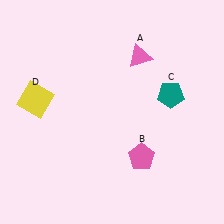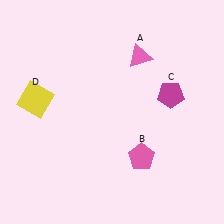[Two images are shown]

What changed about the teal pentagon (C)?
In Image 1, C is teal. In Image 2, it changed to magenta.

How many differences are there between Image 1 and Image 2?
There is 1 difference between the two images.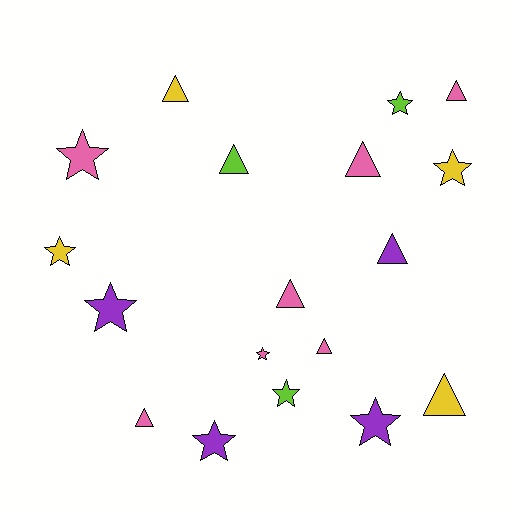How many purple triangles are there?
There is 1 purple triangle.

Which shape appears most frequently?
Triangle, with 9 objects.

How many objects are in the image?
There are 18 objects.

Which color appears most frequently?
Pink, with 7 objects.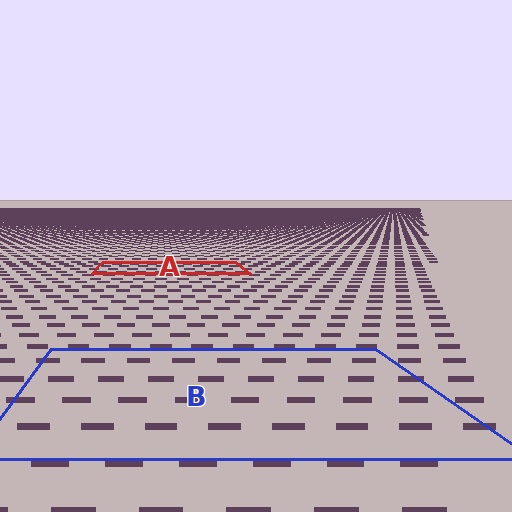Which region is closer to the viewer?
Region B is closer. The texture elements there are larger and more spread out.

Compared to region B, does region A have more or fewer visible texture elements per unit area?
Region A has more texture elements per unit area — they are packed more densely because it is farther away.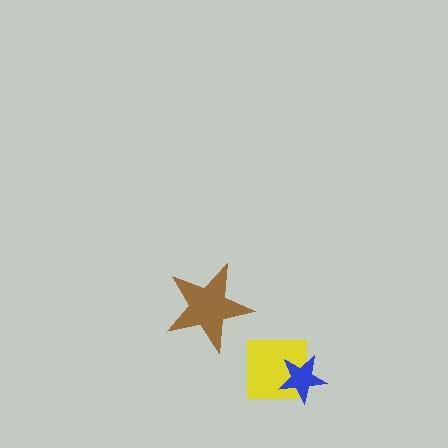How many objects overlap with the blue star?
1 object overlaps with the blue star.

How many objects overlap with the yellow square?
1 object overlaps with the yellow square.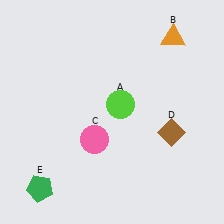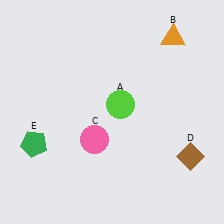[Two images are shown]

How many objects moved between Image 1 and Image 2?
2 objects moved between the two images.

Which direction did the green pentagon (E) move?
The green pentagon (E) moved up.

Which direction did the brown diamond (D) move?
The brown diamond (D) moved down.